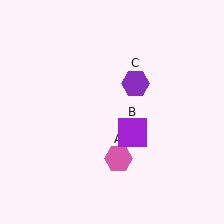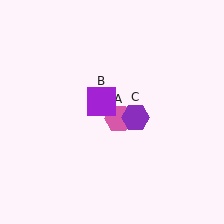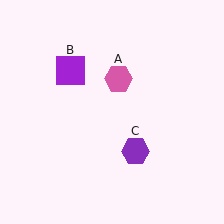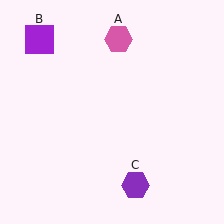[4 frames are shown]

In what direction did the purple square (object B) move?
The purple square (object B) moved up and to the left.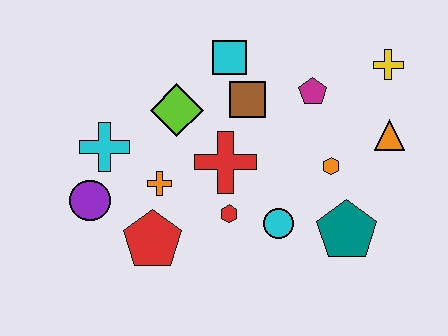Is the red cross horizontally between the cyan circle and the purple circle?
Yes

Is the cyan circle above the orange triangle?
No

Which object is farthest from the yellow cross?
The purple circle is farthest from the yellow cross.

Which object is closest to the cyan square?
The brown square is closest to the cyan square.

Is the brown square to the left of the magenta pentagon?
Yes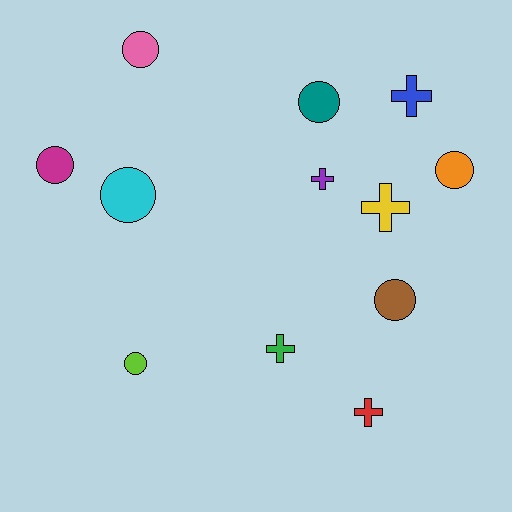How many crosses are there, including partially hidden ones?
There are 5 crosses.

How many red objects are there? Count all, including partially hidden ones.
There is 1 red object.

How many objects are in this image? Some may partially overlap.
There are 12 objects.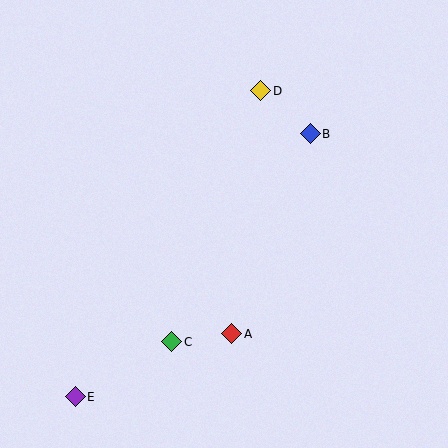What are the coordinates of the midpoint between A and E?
The midpoint between A and E is at (153, 365).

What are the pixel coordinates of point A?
Point A is at (232, 334).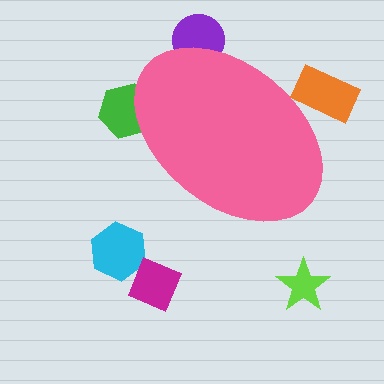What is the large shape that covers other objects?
A pink ellipse.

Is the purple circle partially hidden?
Yes, the purple circle is partially hidden behind the pink ellipse.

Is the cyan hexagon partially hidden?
No, the cyan hexagon is fully visible.